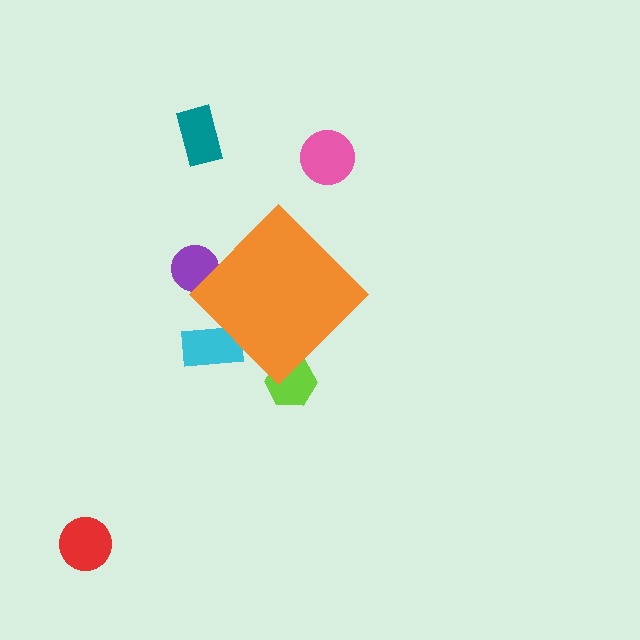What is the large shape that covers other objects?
An orange diamond.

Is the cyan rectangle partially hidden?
Yes, the cyan rectangle is partially hidden behind the orange diamond.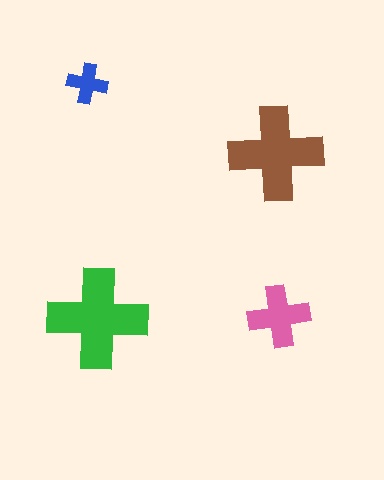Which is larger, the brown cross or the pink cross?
The brown one.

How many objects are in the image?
There are 4 objects in the image.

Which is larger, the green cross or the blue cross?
The green one.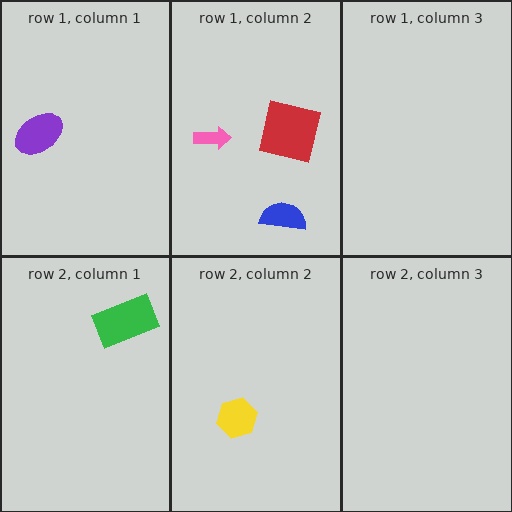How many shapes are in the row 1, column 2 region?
3.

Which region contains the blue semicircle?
The row 1, column 2 region.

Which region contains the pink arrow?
The row 1, column 2 region.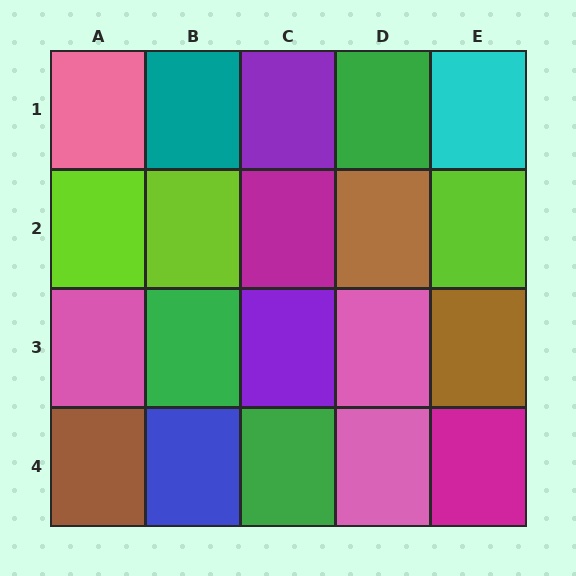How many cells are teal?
1 cell is teal.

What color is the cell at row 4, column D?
Pink.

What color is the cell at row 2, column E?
Lime.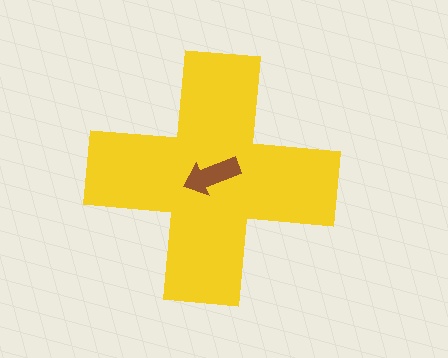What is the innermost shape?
The brown arrow.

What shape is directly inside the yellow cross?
The brown arrow.